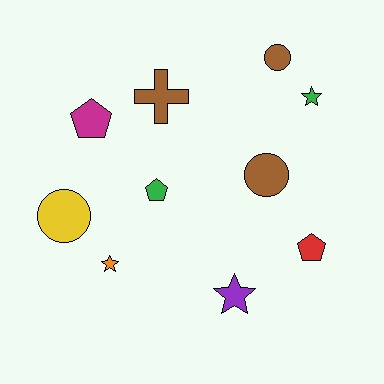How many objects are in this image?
There are 10 objects.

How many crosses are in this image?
There is 1 cross.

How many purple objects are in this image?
There is 1 purple object.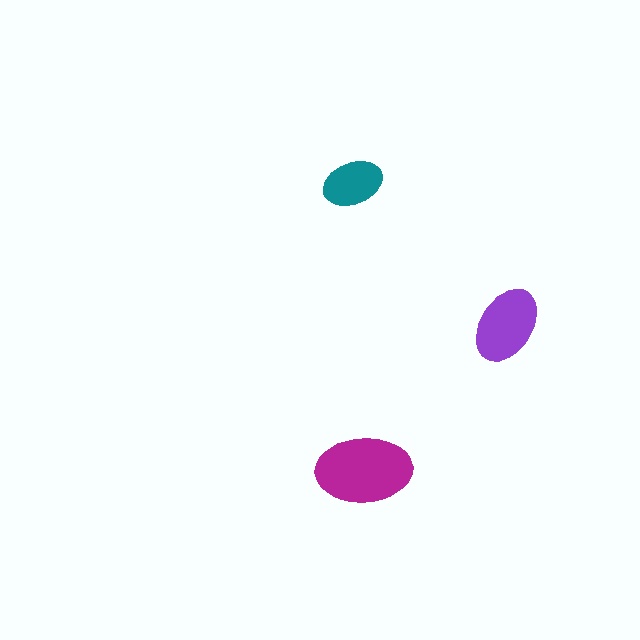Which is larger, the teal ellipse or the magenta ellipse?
The magenta one.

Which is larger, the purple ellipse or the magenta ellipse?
The magenta one.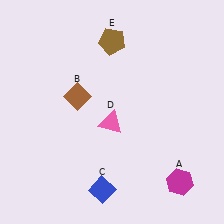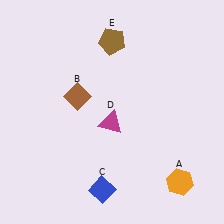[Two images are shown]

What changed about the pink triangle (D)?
In Image 1, D is pink. In Image 2, it changed to magenta.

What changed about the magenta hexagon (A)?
In Image 1, A is magenta. In Image 2, it changed to orange.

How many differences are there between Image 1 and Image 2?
There are 2 differences between the two images.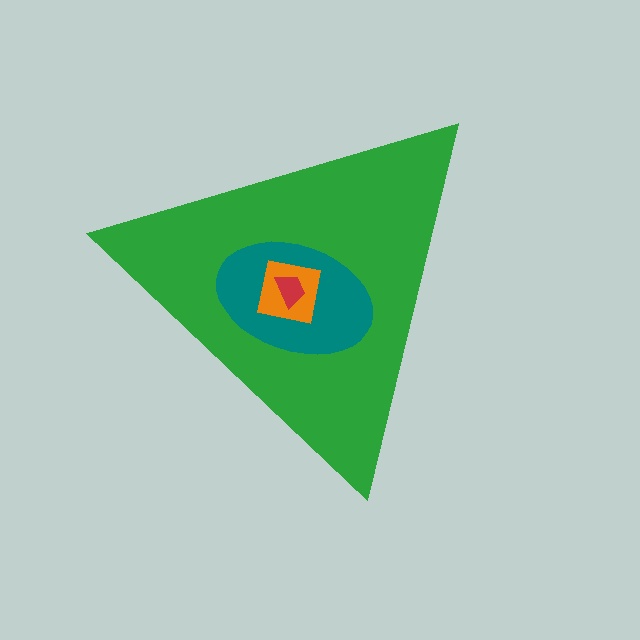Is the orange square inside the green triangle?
Yes.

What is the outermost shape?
The green triangle.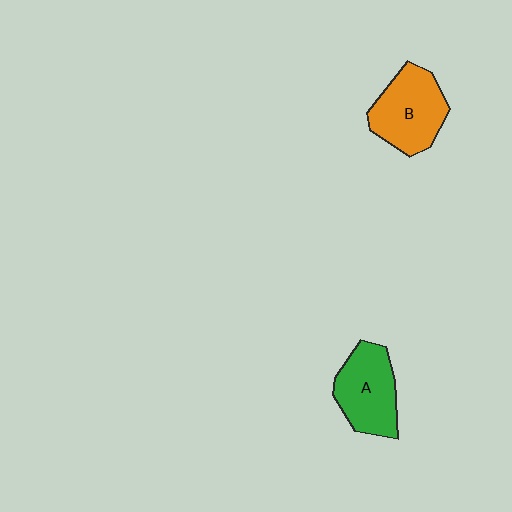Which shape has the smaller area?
Shape A (green).